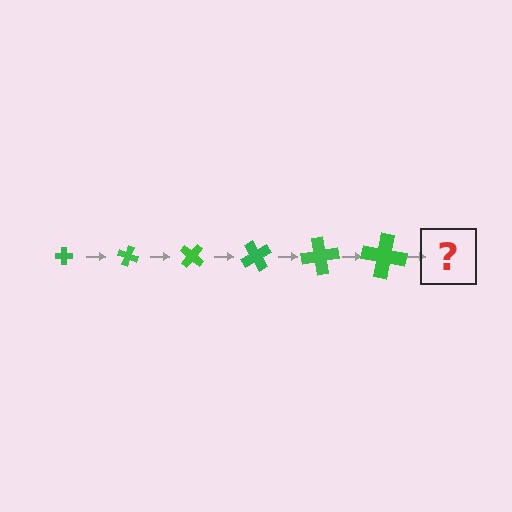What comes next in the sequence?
The next element should be a cross, larger than the previous one and rotated 120 degrees from the start.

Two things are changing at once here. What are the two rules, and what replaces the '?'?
The two rules are that the cross grows larger each step and it rotates 20 degrees each step. The '?' should be a cross, larger than the previous one and rotated 120 degrees from the start.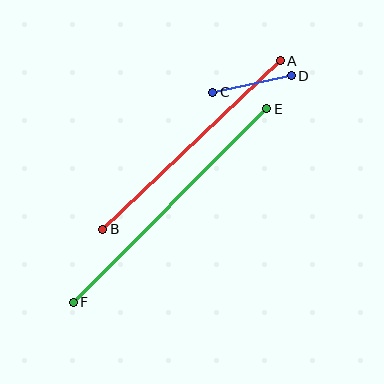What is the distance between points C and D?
The distance is approximately 80 pixels.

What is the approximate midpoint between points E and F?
The midpoint is at approximately (170, 206) pixels.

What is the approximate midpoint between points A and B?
The midpoint is at approximately (191, 145) pixels.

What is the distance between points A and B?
The distance is approximately 245 pixels.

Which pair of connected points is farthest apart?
Points E and F are farthest apart.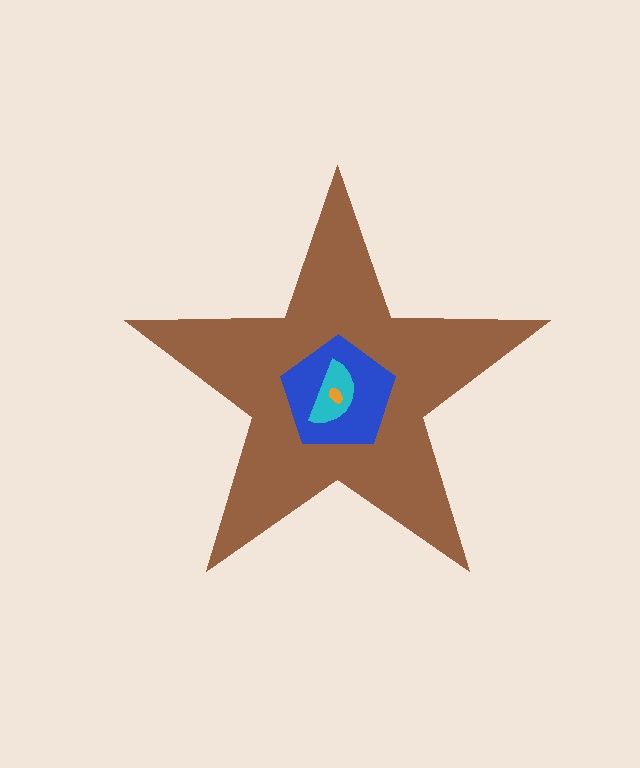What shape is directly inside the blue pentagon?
The cyan semicircle.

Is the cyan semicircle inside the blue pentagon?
Yes.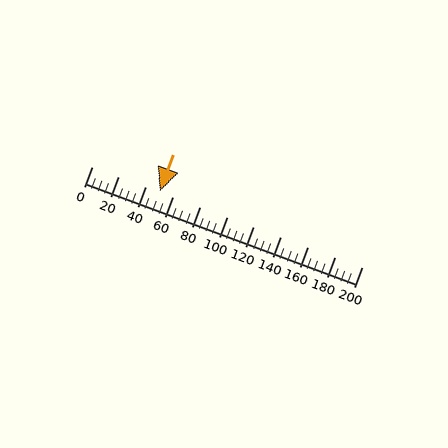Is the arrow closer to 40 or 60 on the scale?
The arrow is closer to 60.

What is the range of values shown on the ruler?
The ruler shows values from 0 to 200.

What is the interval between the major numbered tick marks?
The major tick marks are spaced 20 units apart.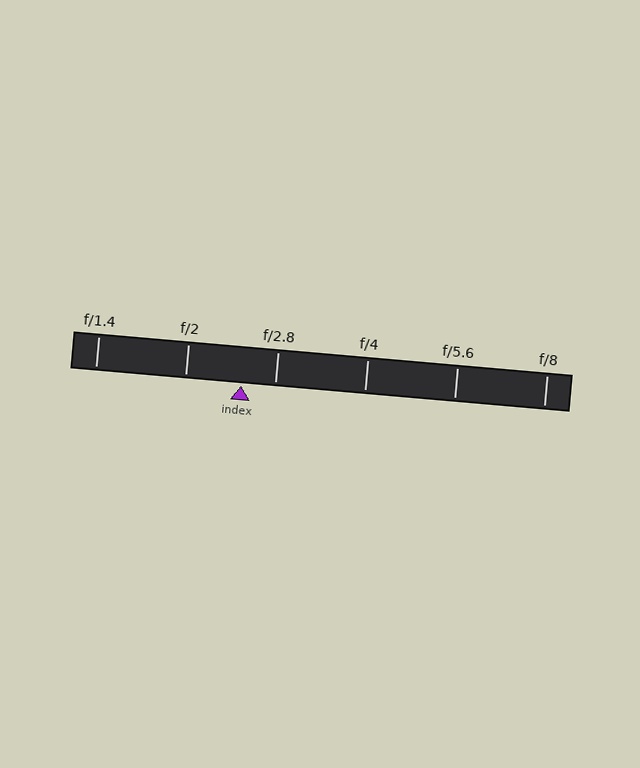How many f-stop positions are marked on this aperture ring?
There are 6 f-stop positions marked.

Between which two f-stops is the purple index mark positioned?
The index mark is between f/2 and f/2.8.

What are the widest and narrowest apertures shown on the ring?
The widest aperture shown is f/1.4 and the narrowest is f/8.